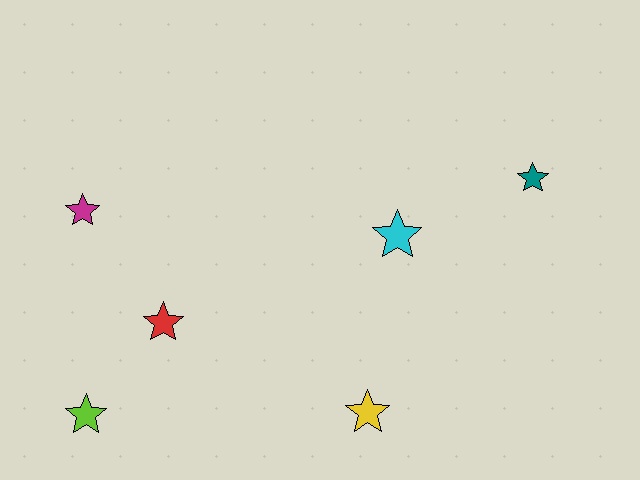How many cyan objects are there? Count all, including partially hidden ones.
There is 1 cyan object.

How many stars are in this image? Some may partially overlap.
There are 6 stars.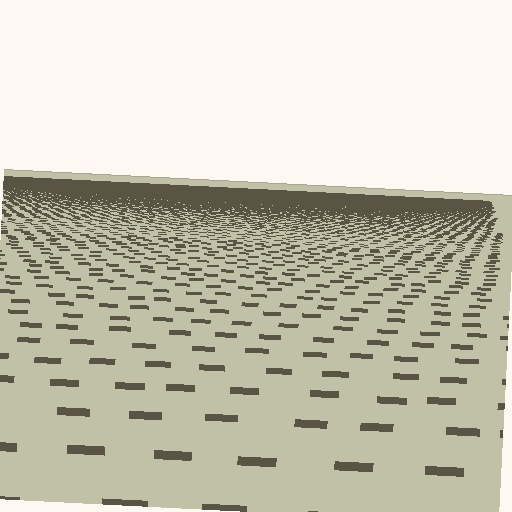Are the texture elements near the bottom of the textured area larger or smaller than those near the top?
Larger. Near the bottom, elements are closer to the viewer and appear at a bigger on-screen size.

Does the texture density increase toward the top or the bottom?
Density increases toward the top.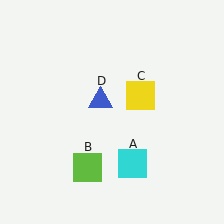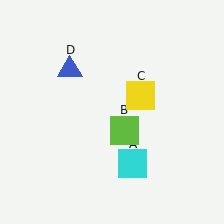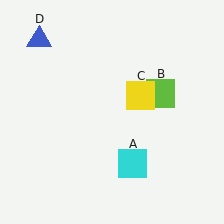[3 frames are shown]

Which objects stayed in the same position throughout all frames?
Cyan square (object A) and yellow square (object C) remained stationary.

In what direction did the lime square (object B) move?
The lime square (object B) moved up and to the right.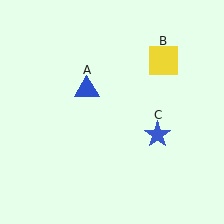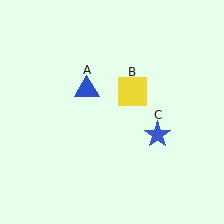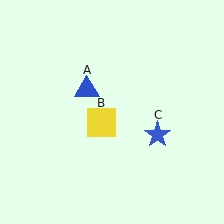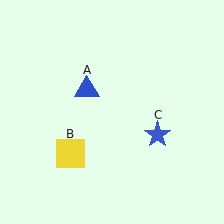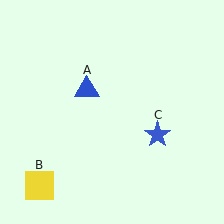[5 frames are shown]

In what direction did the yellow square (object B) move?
The yellow square (object B) moved down and to the left.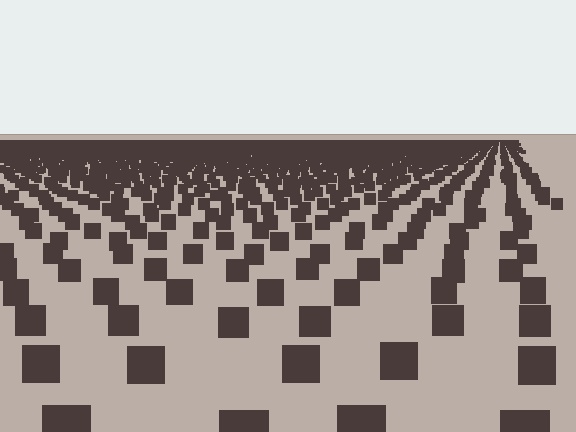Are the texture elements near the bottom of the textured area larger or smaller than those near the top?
Larger. Near the bottom, elements are closer to the viewer and appear at a bigger on-screen size.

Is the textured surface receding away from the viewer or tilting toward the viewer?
The surface is receding away from the viewer. Texture elements get smaller and denser toward the top.